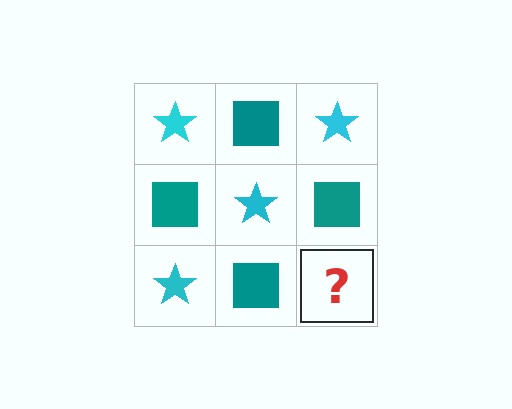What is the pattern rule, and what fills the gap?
The rule is that it alternates cyan star and teal square in a checkerboard pattern. The gap should be filled with a cyan star.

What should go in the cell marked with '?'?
The missing cell should contain a cyan star.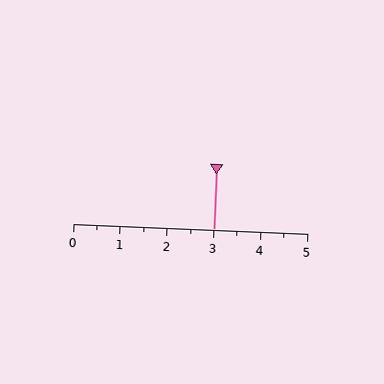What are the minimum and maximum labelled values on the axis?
The axis runs from 0 to 5.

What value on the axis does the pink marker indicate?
The marker indicates approximately 3.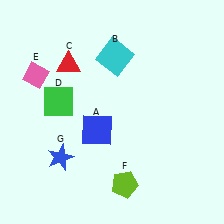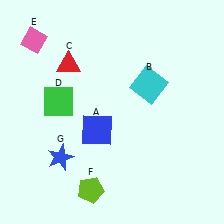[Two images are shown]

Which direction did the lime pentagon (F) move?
The lime pentagon (F) moved left.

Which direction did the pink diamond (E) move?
The pink diamond (E) moved up.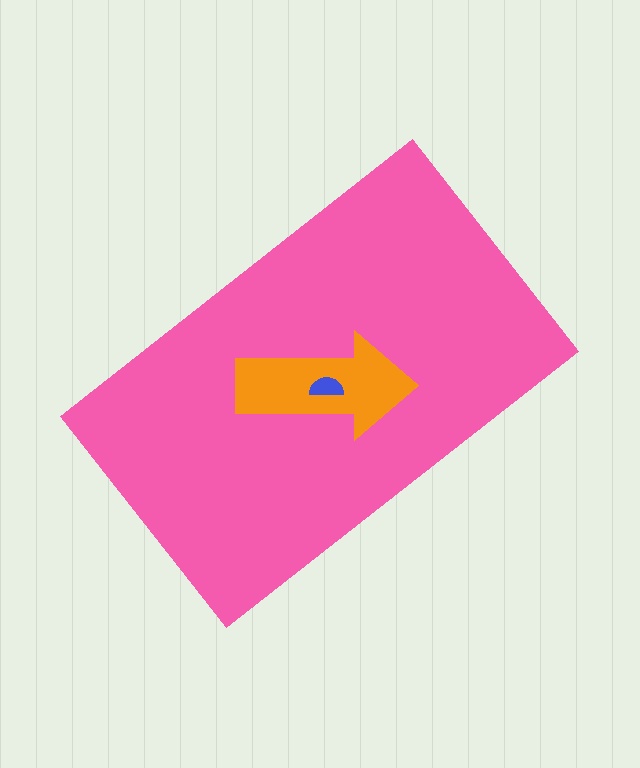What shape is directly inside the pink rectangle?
The orange arrow.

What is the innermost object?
The blue semicircle.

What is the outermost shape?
The pink rectangle.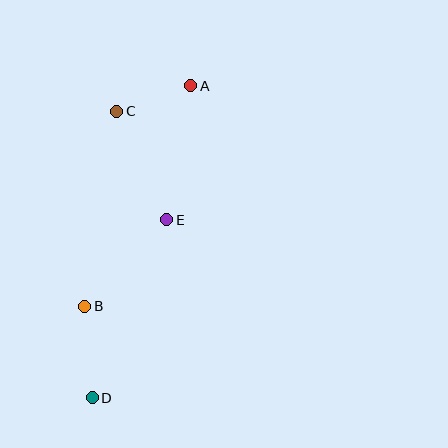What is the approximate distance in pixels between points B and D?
The distance between B and D is approximately 92 pixels.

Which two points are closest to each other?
Points A and C are closest to each other.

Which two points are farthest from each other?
Points A and D are farthest from each other.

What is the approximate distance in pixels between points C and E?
The distance between C and E is approximately 119 pixels.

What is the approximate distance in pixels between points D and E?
The distance between D and E is approximately 193 pixels.